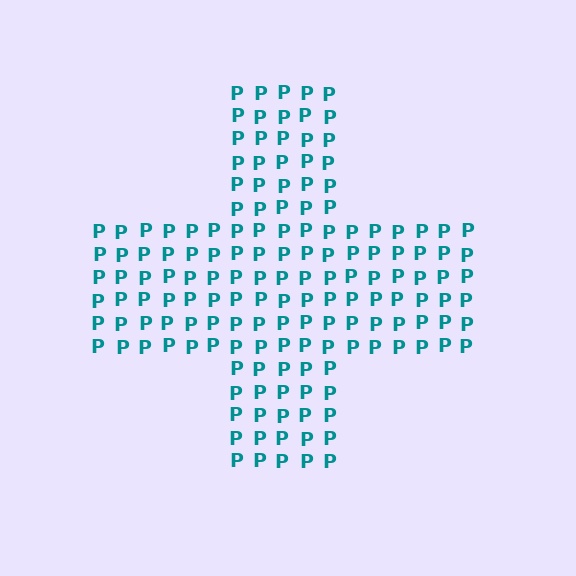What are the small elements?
The small elements are letter P's.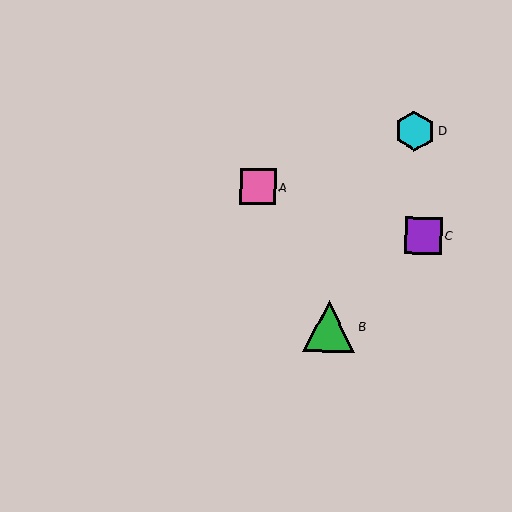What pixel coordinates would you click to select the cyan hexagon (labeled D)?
Click at (415, 131) to select the cyan hexagon D.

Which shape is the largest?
The green triangle (labeled B) is the largest.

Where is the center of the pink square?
The center of the pink square is at (258, 187).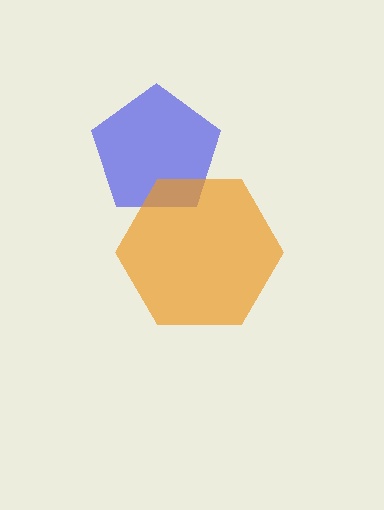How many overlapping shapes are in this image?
There are 2 overlapping shapes in the image.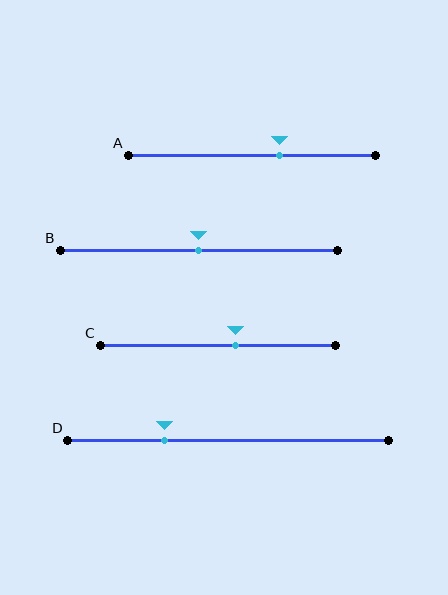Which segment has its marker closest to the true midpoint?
Segment B has its marker closest to the true midpoint.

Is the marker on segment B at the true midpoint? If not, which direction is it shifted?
Yes, the marker on segment B is at the true midpoint.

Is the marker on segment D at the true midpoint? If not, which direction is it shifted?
No, the marker on segment D is shifted to the left by about 19% of the segment length.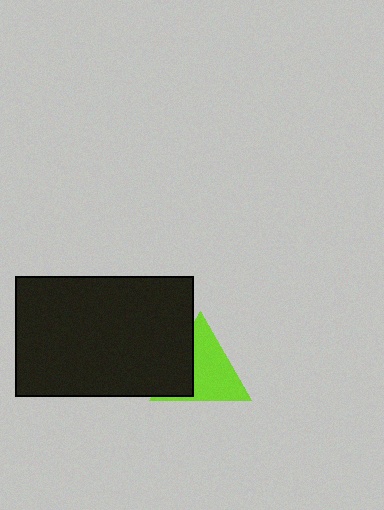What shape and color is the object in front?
The object in front is a black rectangle.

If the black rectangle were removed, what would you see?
You would see the complete lime triangle.